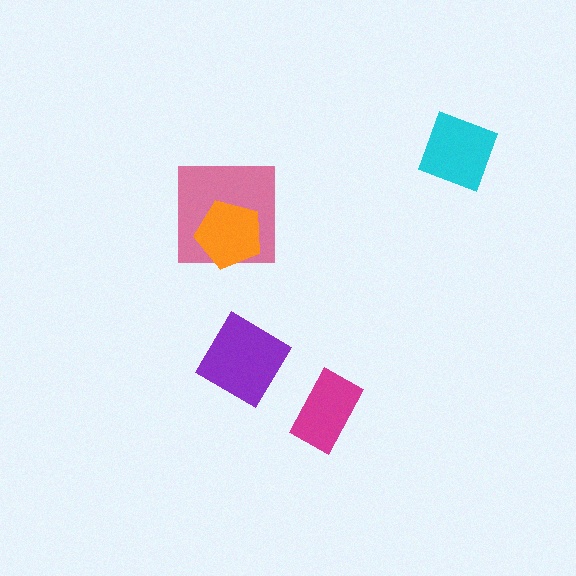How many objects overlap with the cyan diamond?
0 objects overlap with the cyan diamond.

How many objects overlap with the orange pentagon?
1 object overlaps with the orange pentagon.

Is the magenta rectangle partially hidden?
No, no other shape covers it.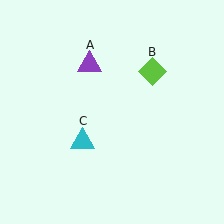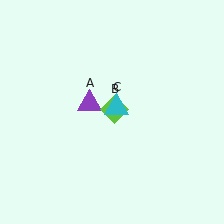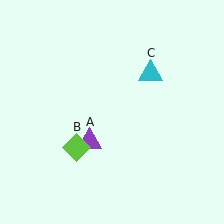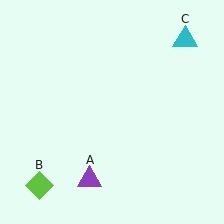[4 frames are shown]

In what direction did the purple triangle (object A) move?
The purple triangle (object A) moved down.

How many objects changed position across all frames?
3 objects changed position: purple triangle (object A), lime diamond (object B), cyan triangle (object C).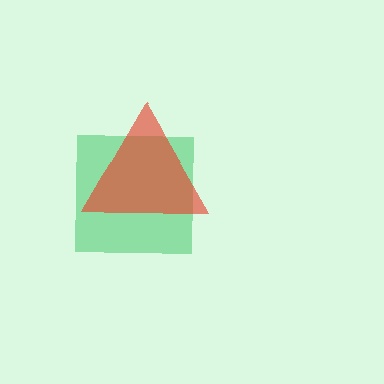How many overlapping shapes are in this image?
There are 2 overlapping shapes in the image.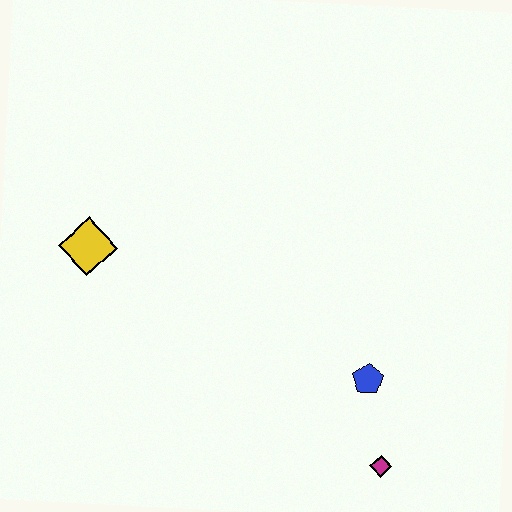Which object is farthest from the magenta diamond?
The yellow diamond is farthest from the magenta diamond.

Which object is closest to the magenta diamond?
The blue pentagon is closest to the magenta diamond.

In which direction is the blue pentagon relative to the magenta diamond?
The blue pentagon is above the magenta diamond.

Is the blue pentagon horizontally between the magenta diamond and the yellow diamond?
Yes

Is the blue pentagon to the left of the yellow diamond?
No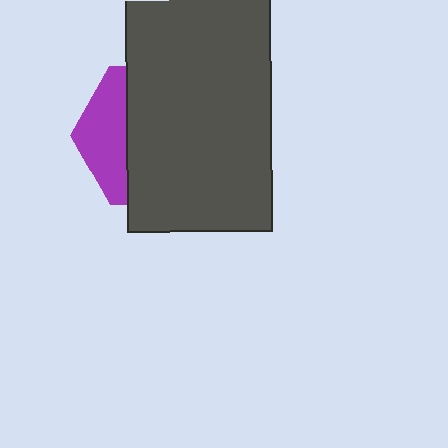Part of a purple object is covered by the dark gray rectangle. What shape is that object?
It is a hexagon.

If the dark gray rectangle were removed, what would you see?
You would see the complete purple hexagon.